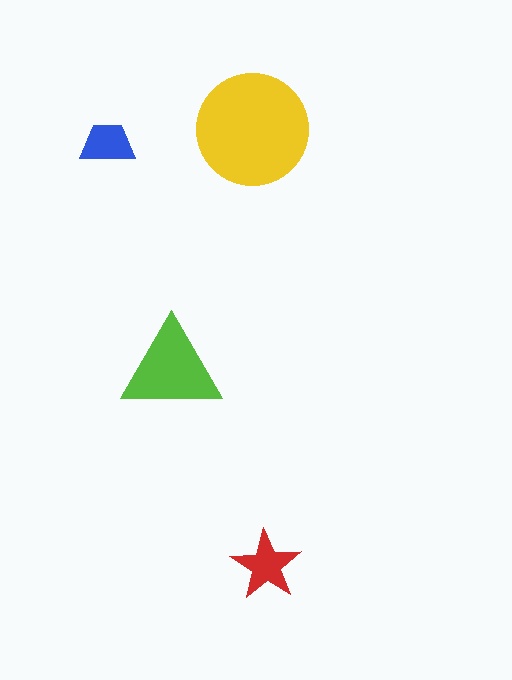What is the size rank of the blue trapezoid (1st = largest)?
4th.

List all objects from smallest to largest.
The blue trapezoid, the red star, the lime triangle, the yellow circle.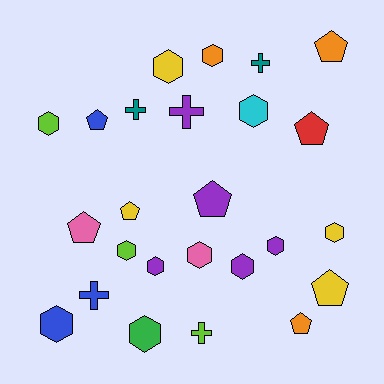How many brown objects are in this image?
There are no brown objects.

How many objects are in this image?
There are 25 objects.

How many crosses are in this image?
There are 5 crosses.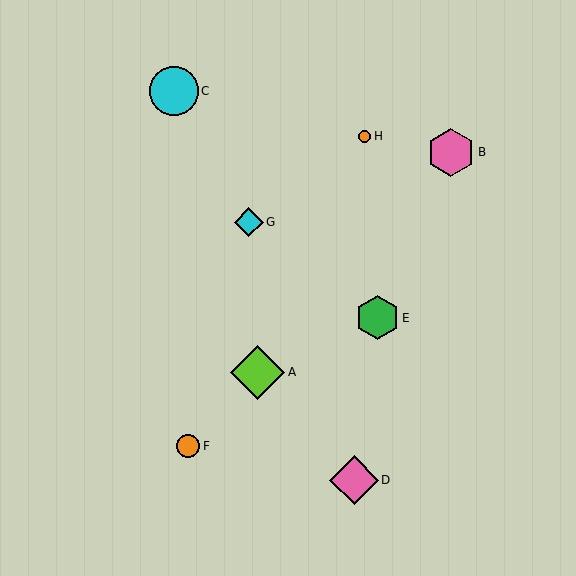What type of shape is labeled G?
Shape G is a cyan diamond.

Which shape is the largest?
The lime diamond (labeled A) is the largest.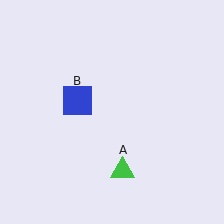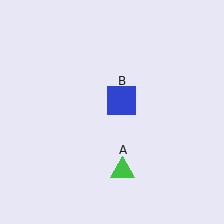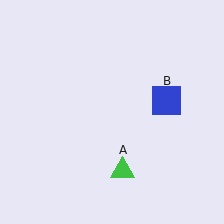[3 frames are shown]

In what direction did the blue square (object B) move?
The blue square (object B) moved right.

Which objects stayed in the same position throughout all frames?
Green triangle (object A) remained stationary.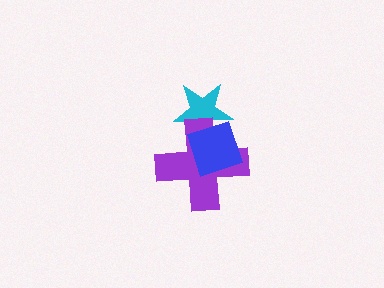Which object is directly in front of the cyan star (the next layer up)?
The purple cross is directly in front of the cyan star.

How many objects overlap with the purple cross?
2 objects overlap with the purple cross.